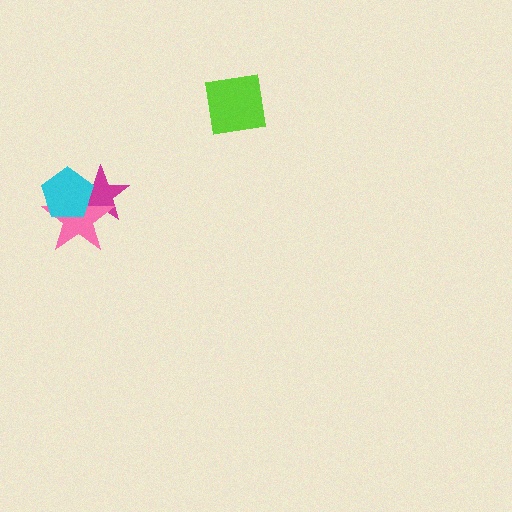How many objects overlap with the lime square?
0 objects overlap with the lime square.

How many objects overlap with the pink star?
2 objects overlap with the pink star.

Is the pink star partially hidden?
Yes, it is partially covered by another shape.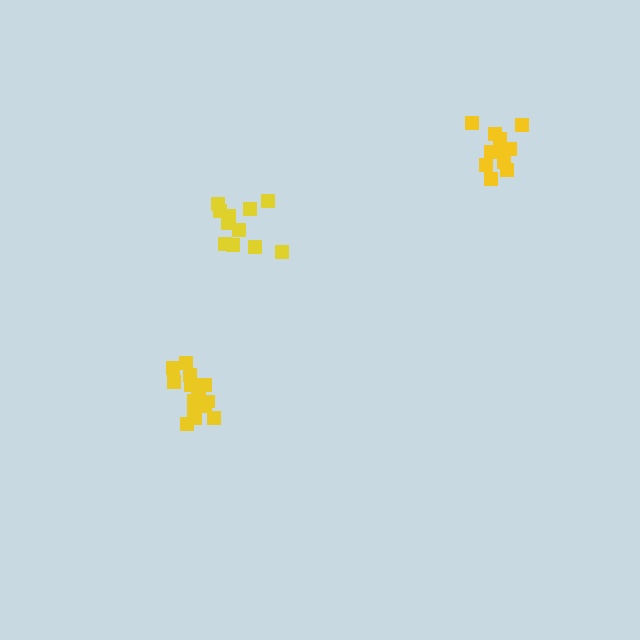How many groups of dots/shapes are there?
There are 3 groups.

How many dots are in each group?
Group 1: 11 dots, Group 2: 15 dots, Group 3: 12 dots (38 total).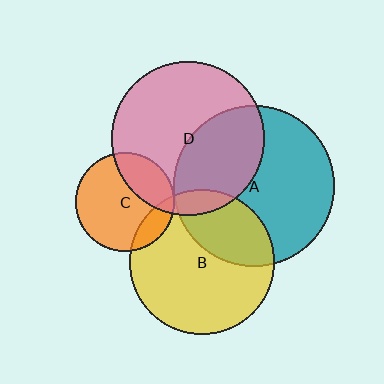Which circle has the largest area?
Circle A (teal).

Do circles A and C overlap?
Yes.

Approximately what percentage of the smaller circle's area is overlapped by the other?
Approximately 5%.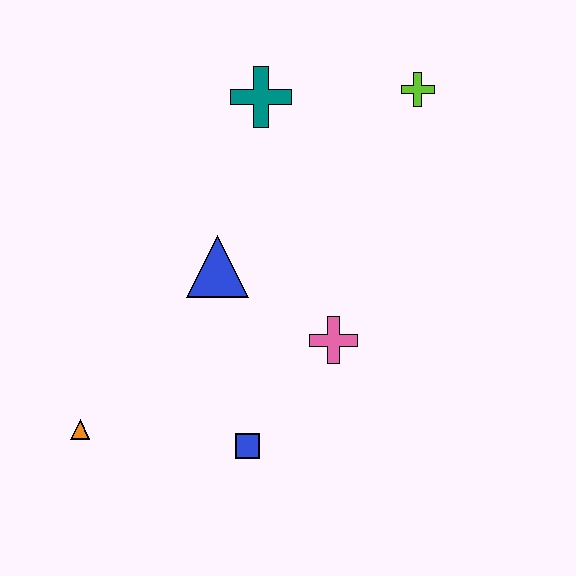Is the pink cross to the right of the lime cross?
No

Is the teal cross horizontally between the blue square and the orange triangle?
No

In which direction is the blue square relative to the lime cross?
The blue square is below the lime cross.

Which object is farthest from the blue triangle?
The lime cross is farthest from the blue triangle.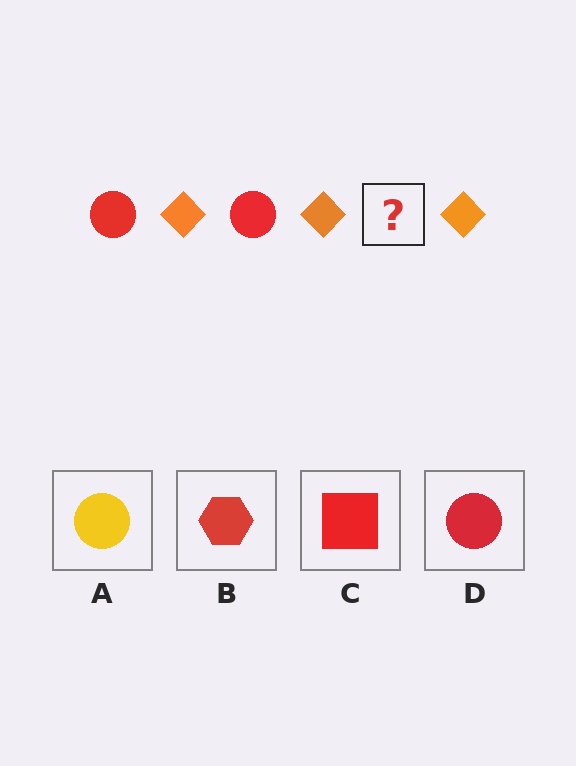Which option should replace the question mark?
Option D.